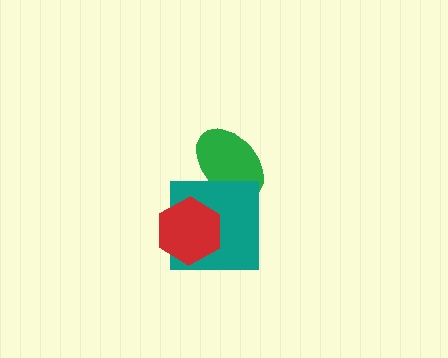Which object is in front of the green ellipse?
The teal square is in front of the green ellipse.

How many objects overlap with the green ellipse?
1 object overlaps with the green ellipse.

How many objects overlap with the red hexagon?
1 object overlaps with the red hexagon.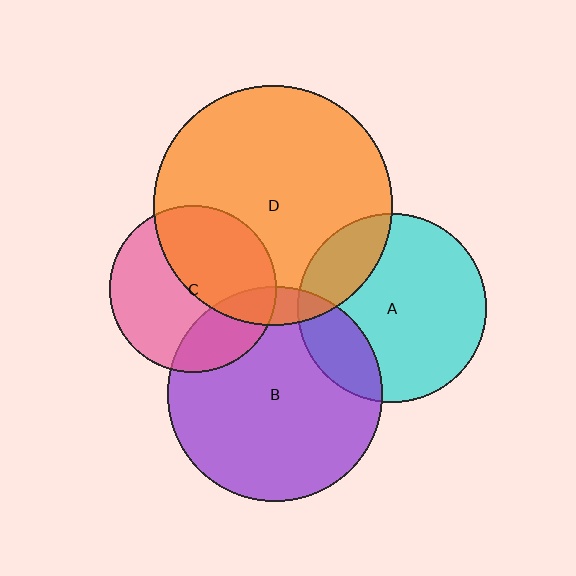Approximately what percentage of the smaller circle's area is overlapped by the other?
Approximately 25%.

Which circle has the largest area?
Circle D (orange).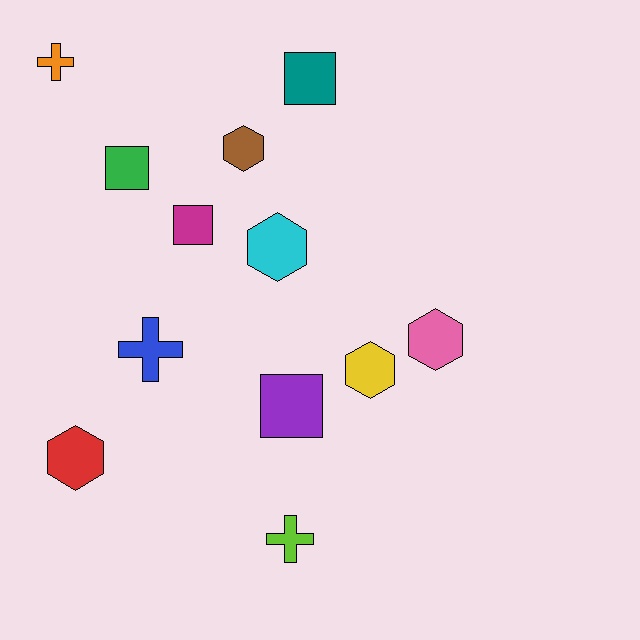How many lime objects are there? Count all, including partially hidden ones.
There is 1 lime object.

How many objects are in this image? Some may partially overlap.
There are 12 objects.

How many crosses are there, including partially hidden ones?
There are 3 crosses.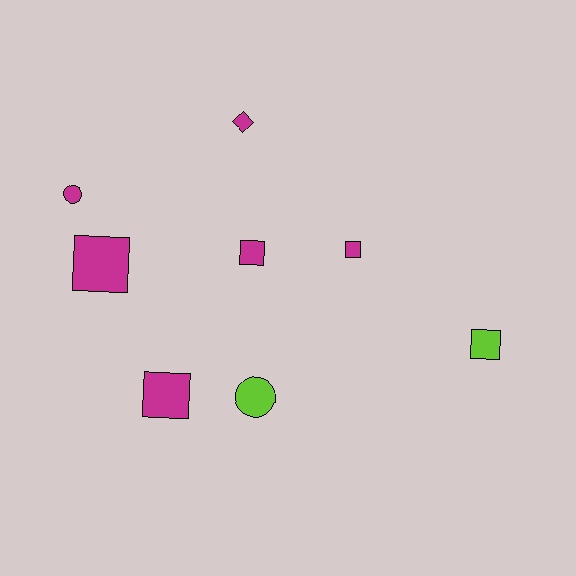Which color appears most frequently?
Magenta, with 6 objects.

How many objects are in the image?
There are 8 objects.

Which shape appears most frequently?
Square, with 5 objects.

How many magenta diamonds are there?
There is 1 magenta diamond.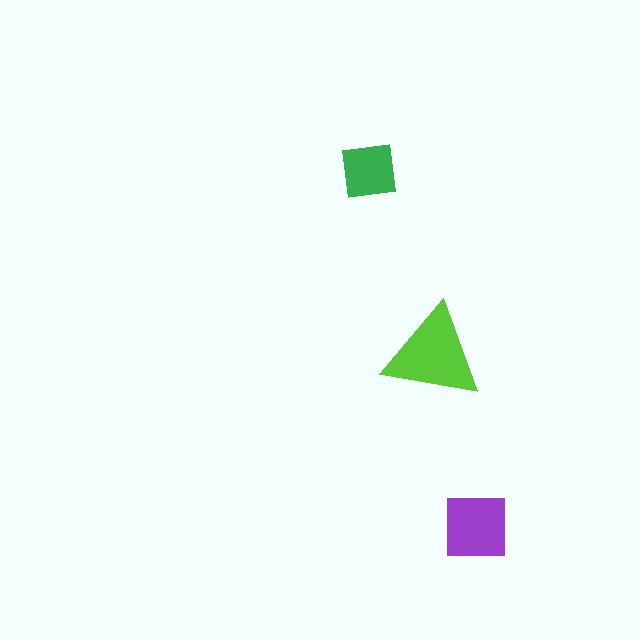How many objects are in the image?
There are 3 objects in the image.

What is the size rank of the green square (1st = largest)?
3rd.